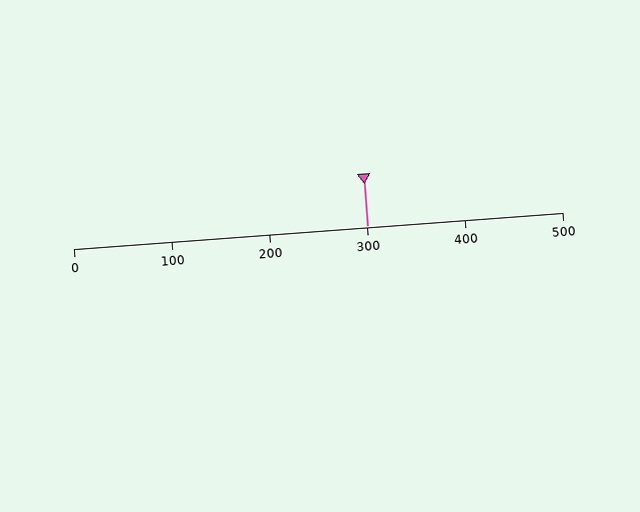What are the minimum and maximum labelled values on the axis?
The axis runs from 0 to 500.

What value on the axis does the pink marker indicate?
The marker indicates approximately 300.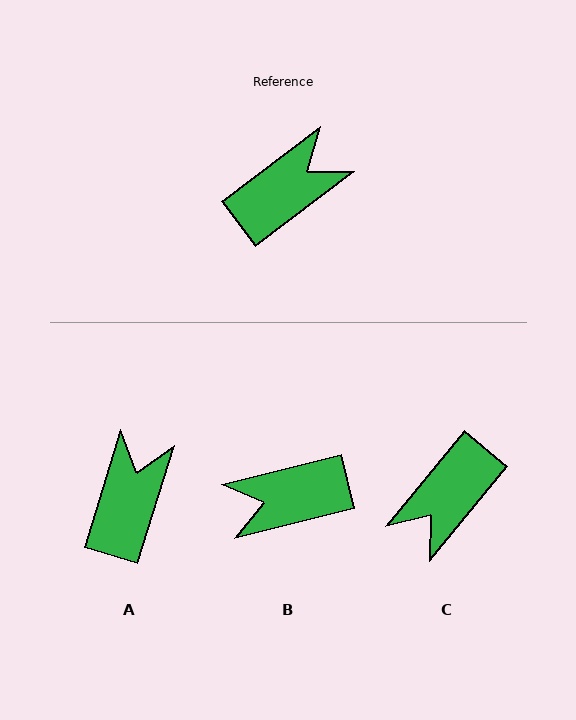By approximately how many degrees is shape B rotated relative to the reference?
Approximately 156 degrees counter-clockwise.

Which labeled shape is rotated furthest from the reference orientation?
C, about 167 degrees away.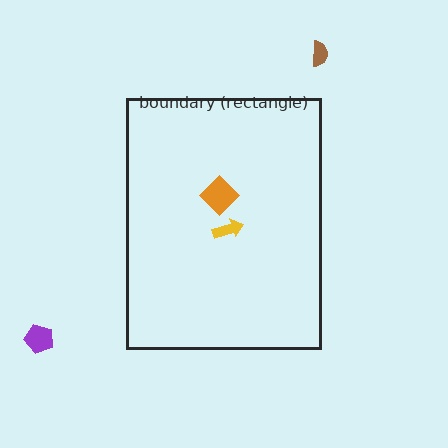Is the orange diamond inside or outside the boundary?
Inside.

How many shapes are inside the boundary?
2 inside, 2 outside.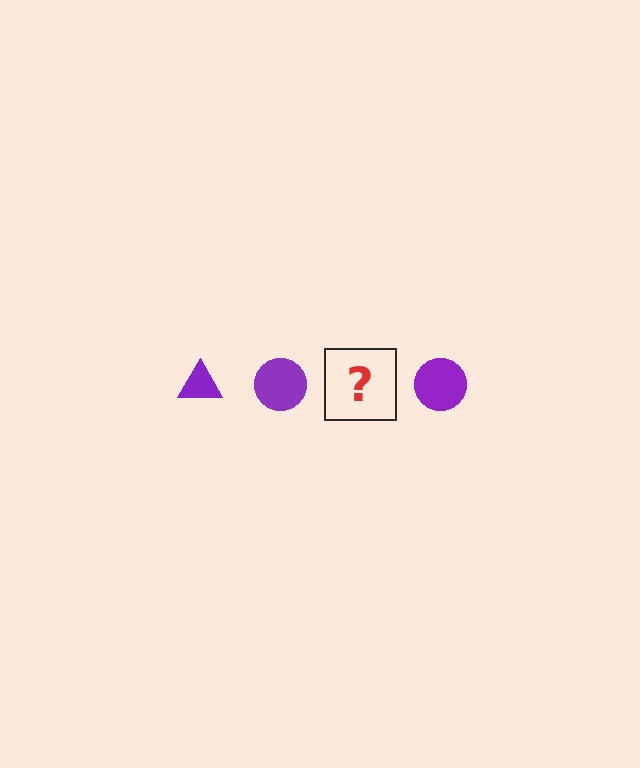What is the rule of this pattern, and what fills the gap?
The rule is that the pattern cycles through triangle, circle shapes in purple. The gap should be filled with a purple triangle.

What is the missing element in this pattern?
The missing element is a purple triangle.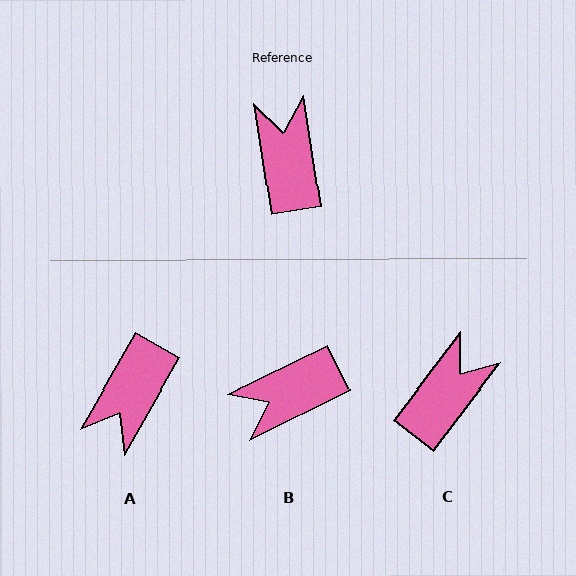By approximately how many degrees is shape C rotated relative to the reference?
Approximately 47 degrees clockwise.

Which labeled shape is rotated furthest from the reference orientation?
A, about 141 degrees away.